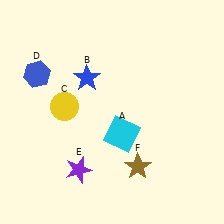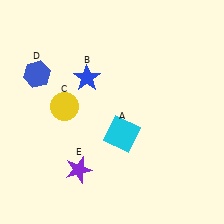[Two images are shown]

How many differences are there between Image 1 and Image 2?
There is 1 difference between the two images.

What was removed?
The brown star (F) was removed in Image 2.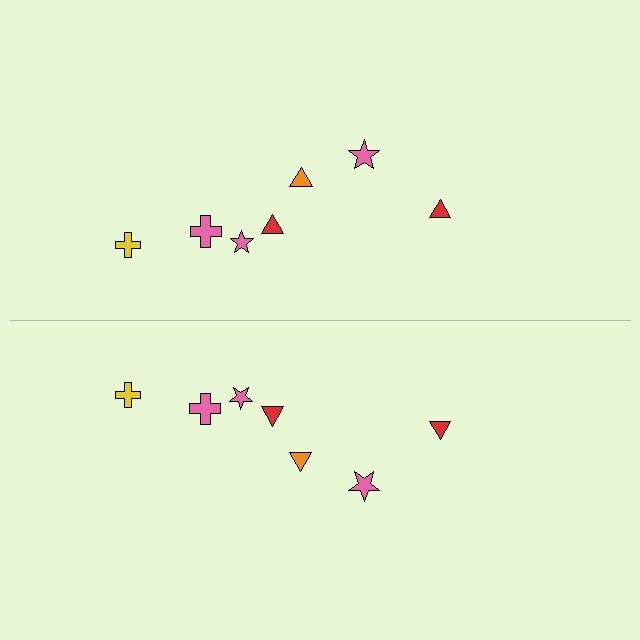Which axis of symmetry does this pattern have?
The pattern has a horizontal axis of symmetry running through the center of the image.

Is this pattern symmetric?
Yes, this pattern has bilateral (reflection) symmetry.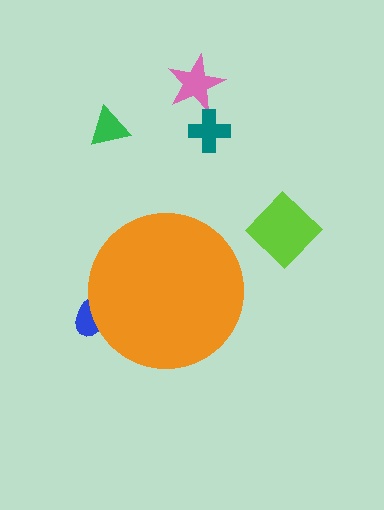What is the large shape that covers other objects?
An orange circle.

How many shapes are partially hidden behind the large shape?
1 shape is partially hidden.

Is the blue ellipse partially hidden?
Yes, the blue ellipse is partially hidden behind the orange circle.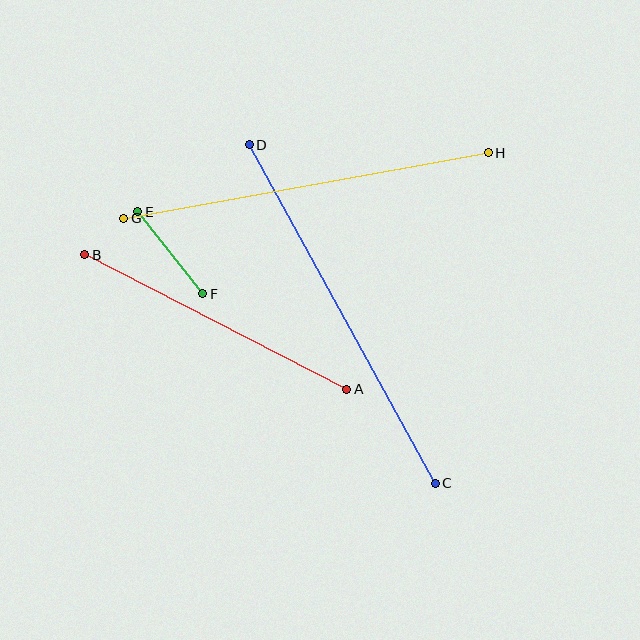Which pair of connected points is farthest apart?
Points C and D are farthest apart.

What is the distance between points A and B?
The distance is approximately 294 pixels.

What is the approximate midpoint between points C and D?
The midpoint is at approximately (342, 314) pixels.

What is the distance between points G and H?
The distance is approximately 370 pixels.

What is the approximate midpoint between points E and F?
The midpoint is at approximately (170, 253) pixels.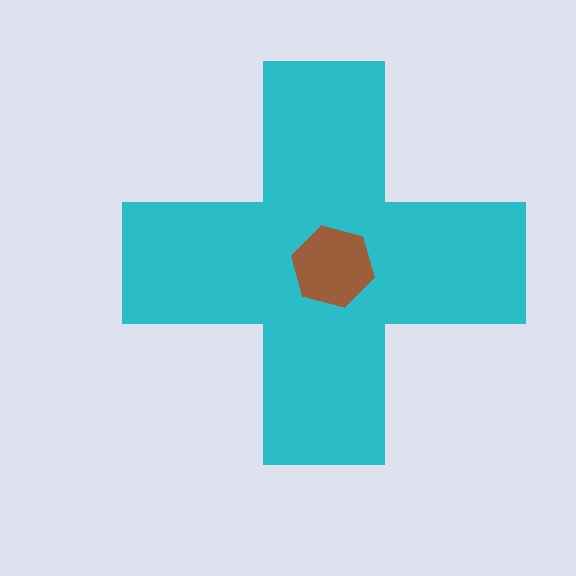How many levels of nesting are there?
2.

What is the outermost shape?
The cyan cross.